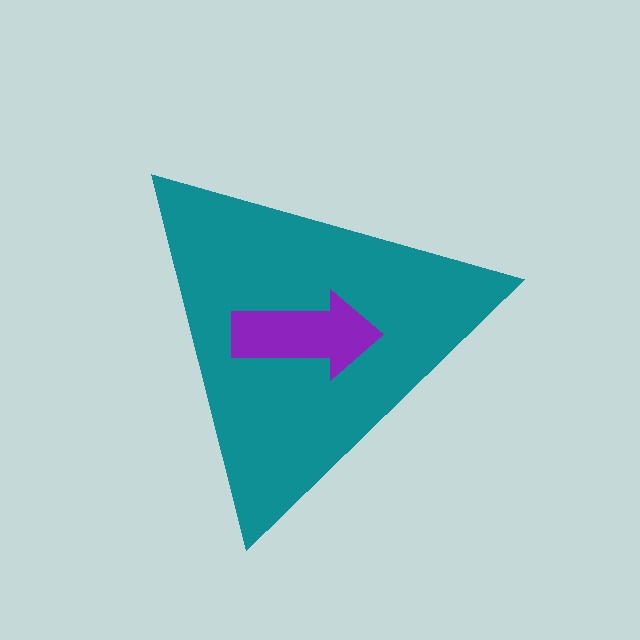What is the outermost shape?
The teal triangle.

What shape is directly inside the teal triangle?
The purple arrow.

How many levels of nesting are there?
2.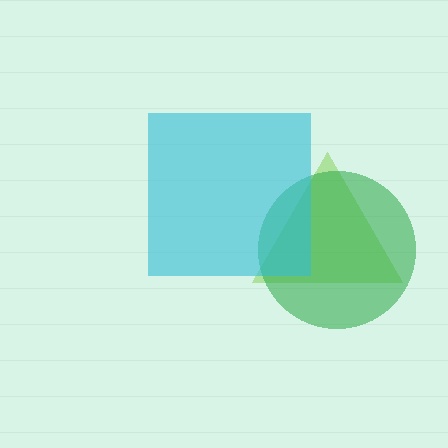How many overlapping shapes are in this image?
There are 3 overlapping shapes in the image.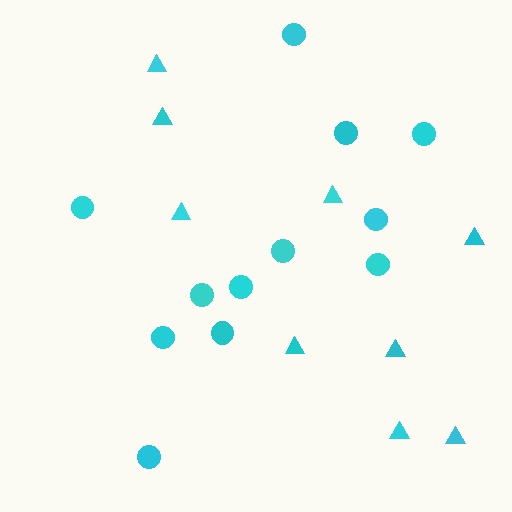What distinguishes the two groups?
There are 2 groups: one group of circles (12) and one group of triangles (9).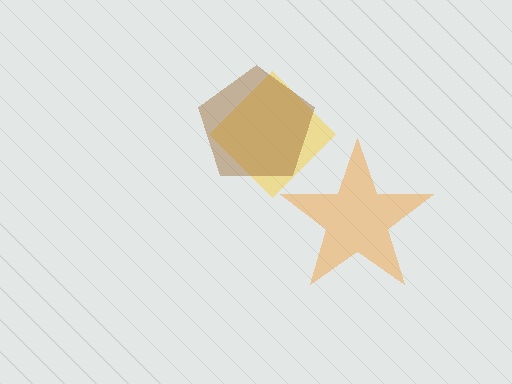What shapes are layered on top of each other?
The layered shapes are: a yellow diamond, an orange star, a brown pentagon.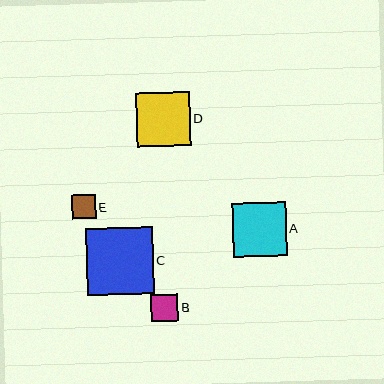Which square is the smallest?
Square E is the smallest with a size of approximately 24 pixels.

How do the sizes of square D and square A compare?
Square D and square A are approximately the same size.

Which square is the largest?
Square C is the largest with a size of approximately 67 pixels.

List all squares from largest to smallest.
From largest to smallest: C, D, A, B, E.